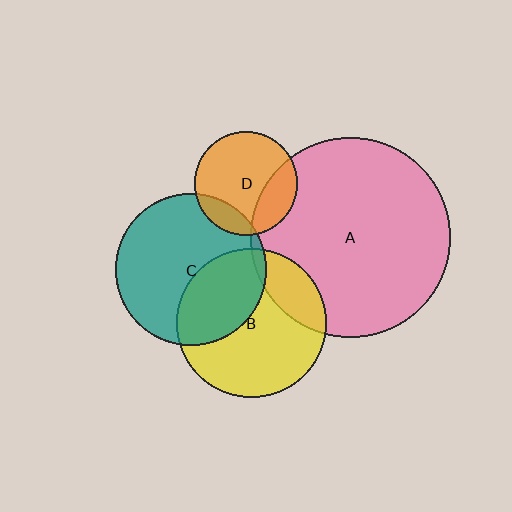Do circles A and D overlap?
Yes.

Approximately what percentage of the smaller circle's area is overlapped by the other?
Approximately 25%.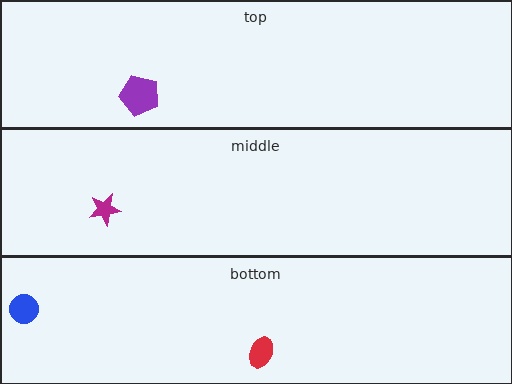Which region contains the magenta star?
The middle region.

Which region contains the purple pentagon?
The top region.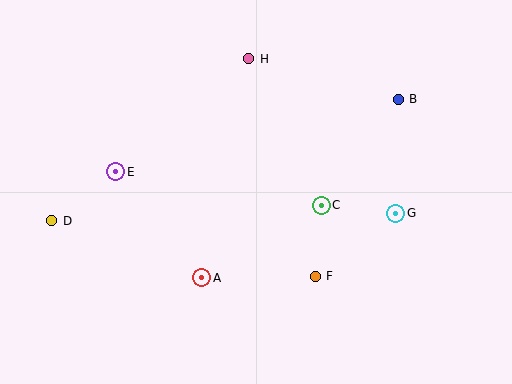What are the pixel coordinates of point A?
Point A is at (202, 278).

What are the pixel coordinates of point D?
Point D is at (52, 221).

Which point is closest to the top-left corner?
Point E is closest to the top-left corner.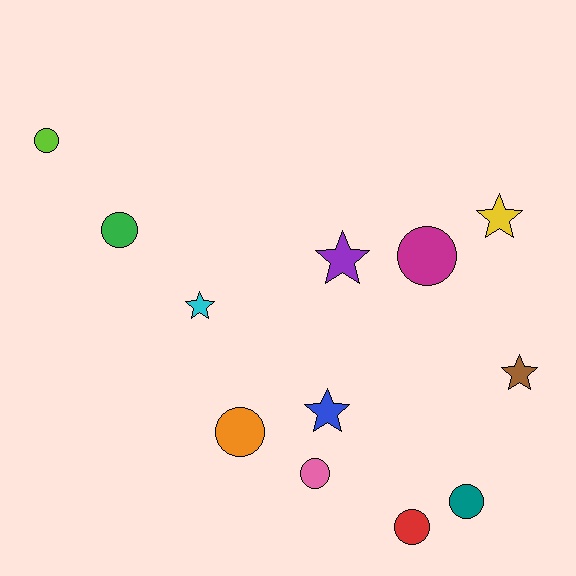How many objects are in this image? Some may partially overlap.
There are 12 objects.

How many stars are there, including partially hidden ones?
There are 5 stars.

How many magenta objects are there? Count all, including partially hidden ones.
There is 1 magenta object.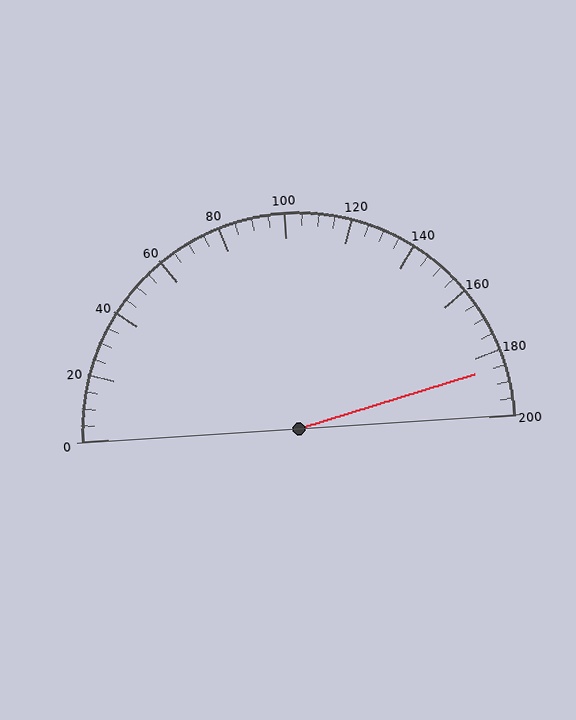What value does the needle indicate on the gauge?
The needle indicates approximately 185.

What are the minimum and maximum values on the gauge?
The gauge ranges from 0 to 200.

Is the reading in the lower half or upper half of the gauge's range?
The reading is in the upper half of the range (0 to 200).